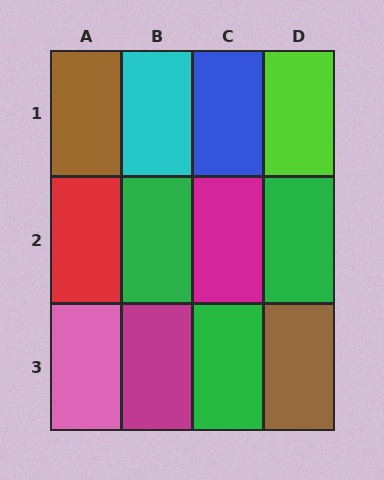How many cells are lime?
1 cell is lime.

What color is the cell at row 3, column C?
Green.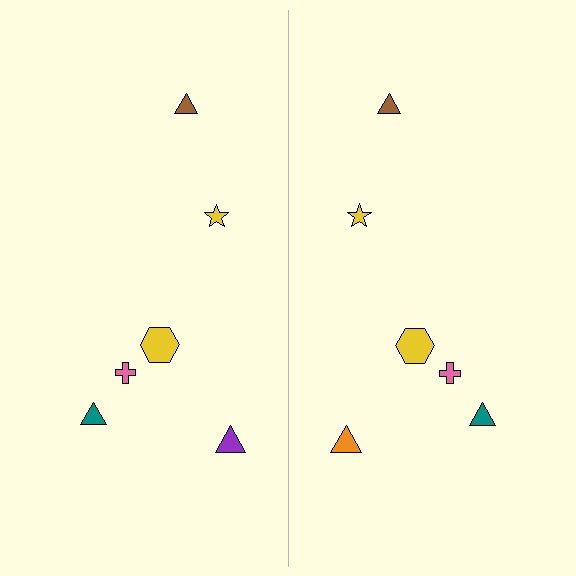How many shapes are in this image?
There are 12 shapes in this image.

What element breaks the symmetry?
The orange triangle on the right side breaks the symmetry — its mirror counterpart is purple.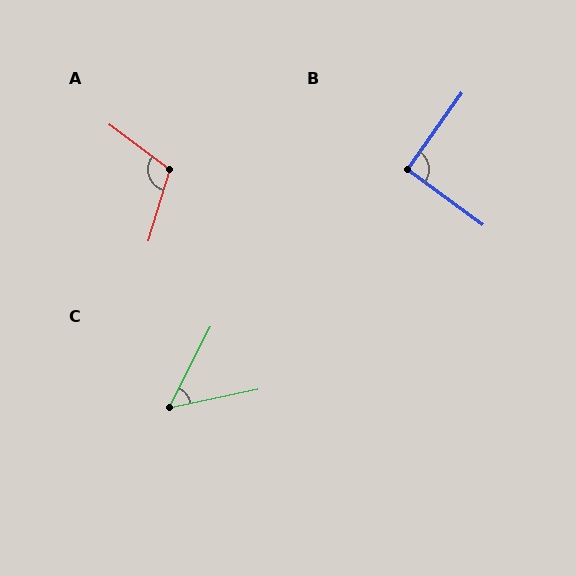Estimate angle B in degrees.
Approximately 91 degrees.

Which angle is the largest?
A, at approximately 111 degrees.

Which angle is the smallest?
C, at approximately 51 degrees.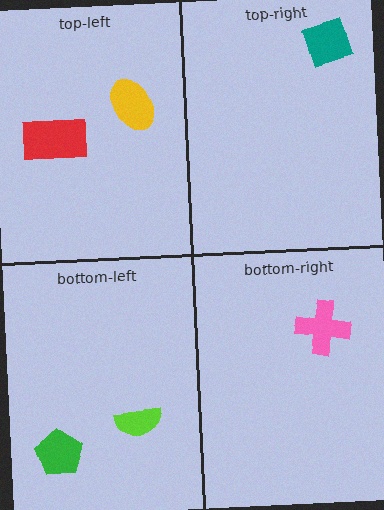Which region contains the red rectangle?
The top-left region.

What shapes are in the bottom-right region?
The pink cross.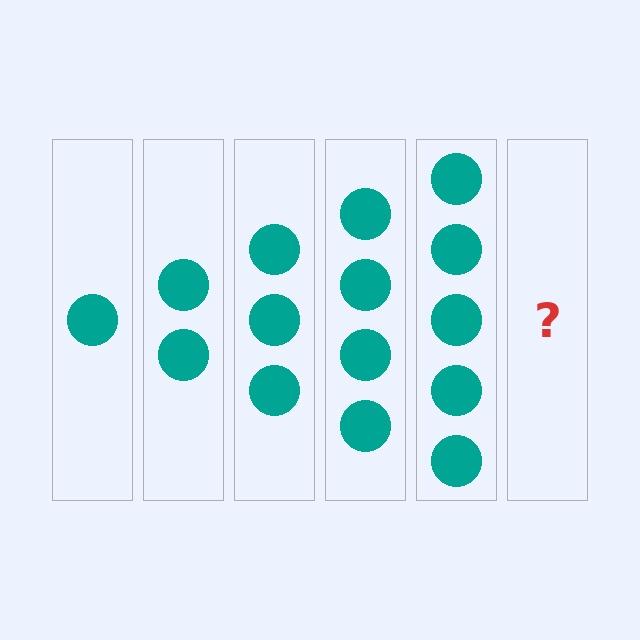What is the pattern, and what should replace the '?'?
The pattern is that each step adds one more circle. The '?' should be 6 circles.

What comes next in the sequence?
The next element should be 6 circles.